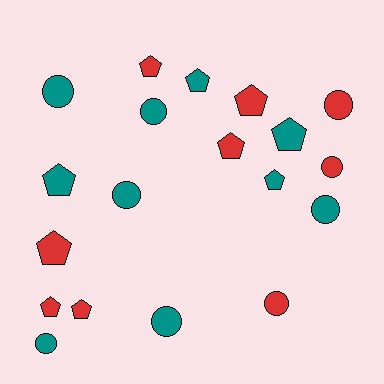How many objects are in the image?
There are 19 objects.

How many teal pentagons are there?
There are 4 teal pentagons.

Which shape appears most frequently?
Pentagon, with 10 objects.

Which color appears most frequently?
Teal, with 10 objects.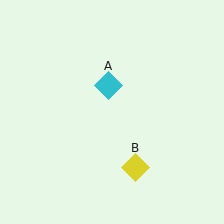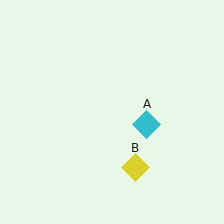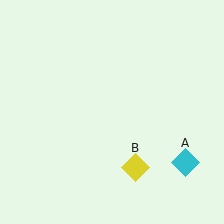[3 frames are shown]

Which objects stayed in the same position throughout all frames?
Yellow diamond (object B) remained stationary.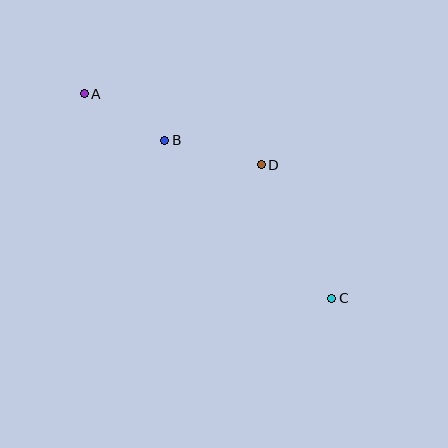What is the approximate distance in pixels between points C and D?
The distance between C and D is approximately 151 pixels.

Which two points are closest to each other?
Points A and B are closest to each other.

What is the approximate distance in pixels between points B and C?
The distance between B and C is approximately 230 pixels.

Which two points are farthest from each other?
Points A and C are farthest from each other.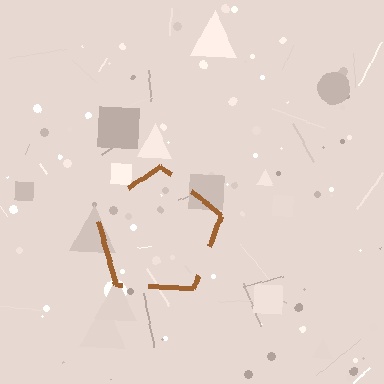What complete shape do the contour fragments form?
The contour fragments form a pentagon.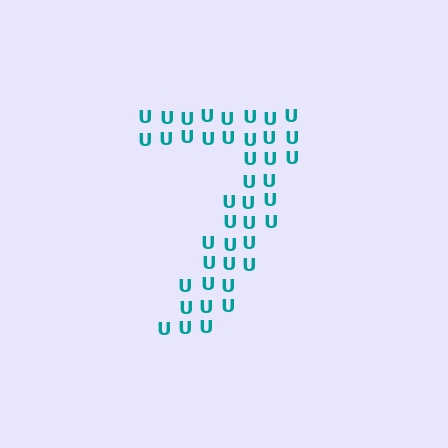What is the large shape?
The large shape is the digit 7.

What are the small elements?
The small elements are letter U's.